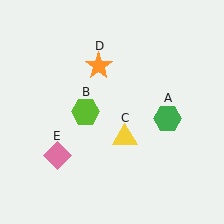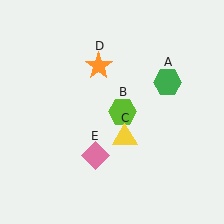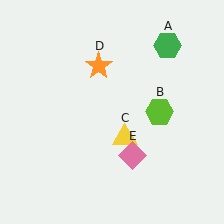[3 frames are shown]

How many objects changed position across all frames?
3 objects changed position: green hexagon (object A), lime hexagon (object B), pink diamond (object E).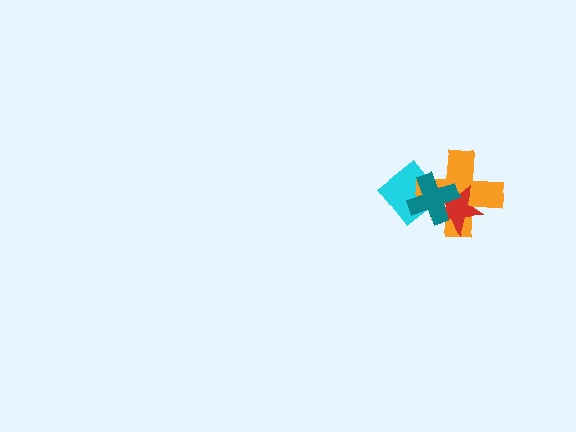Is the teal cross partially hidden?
No, no other shape covers it.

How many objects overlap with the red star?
3 objects overlap with the red star.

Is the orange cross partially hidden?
Yes, it is partially covered by another shape.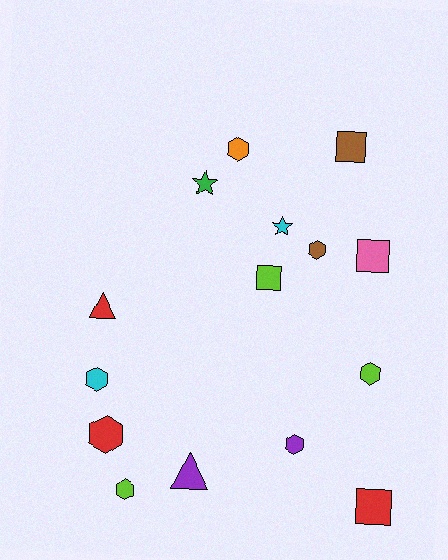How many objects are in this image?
There are 15 objects.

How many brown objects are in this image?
There are 2 brown objects.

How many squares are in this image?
There are 4 squares.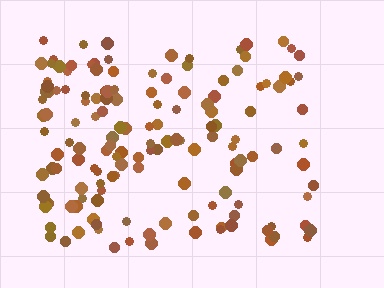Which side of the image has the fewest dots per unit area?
The right.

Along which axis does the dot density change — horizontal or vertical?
Horizontal.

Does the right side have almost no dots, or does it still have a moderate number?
Still a moderate number, just noticeably fewer than the left.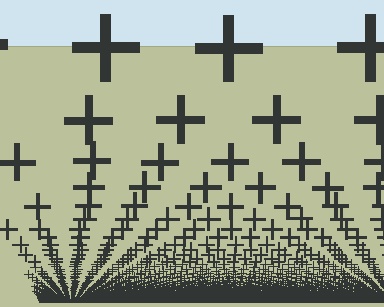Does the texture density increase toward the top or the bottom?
Density increases toward the bottom.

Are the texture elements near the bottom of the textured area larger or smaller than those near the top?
Smaller. The gradient is inverted — elements near the bottom are smaller and denser.